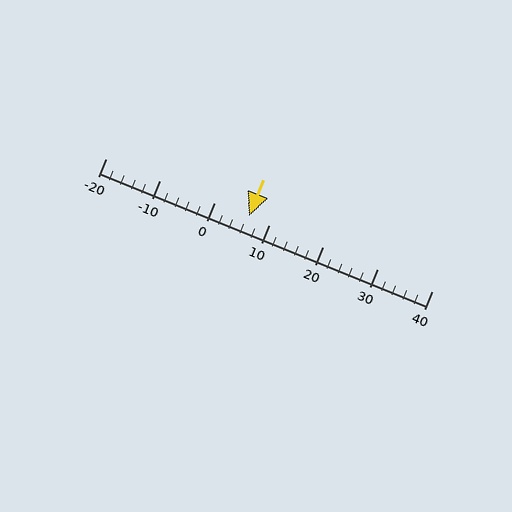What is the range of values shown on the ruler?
The ruler shows values from -20 to 40.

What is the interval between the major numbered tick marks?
The major tick marks are spaced 10 units apart.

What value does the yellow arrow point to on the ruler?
The yellow arrow points to approximately 6.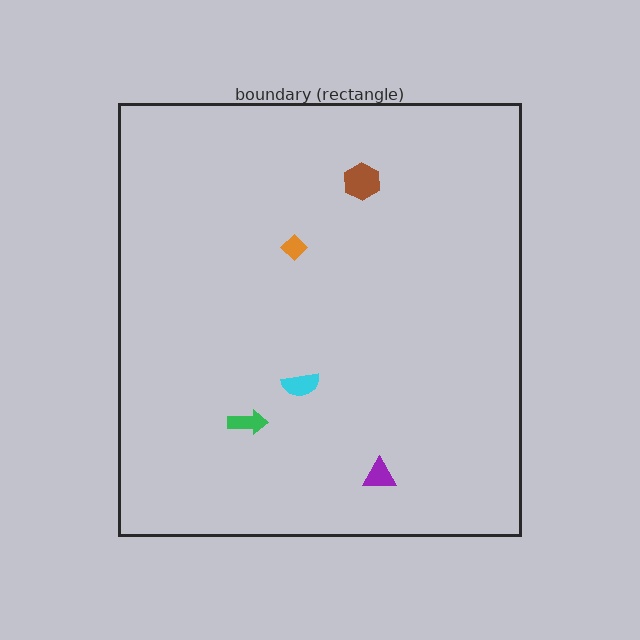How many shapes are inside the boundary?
5 inside, 0 outside.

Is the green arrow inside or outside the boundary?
Inside.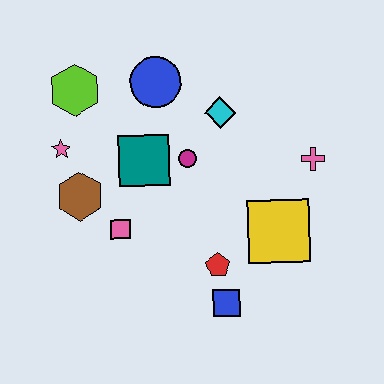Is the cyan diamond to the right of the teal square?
Yes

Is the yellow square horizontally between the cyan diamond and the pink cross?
Yes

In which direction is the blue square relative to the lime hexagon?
The blue square is below the lime hexagon.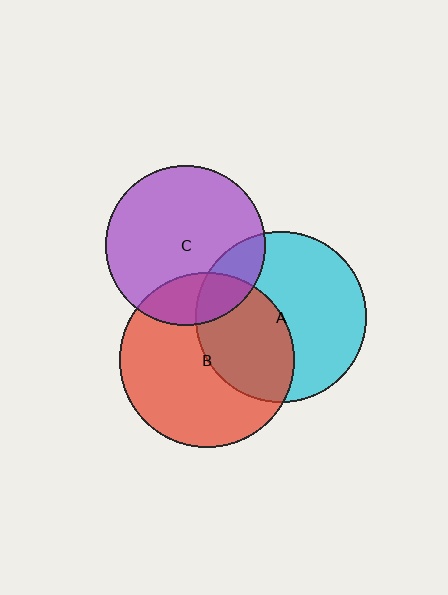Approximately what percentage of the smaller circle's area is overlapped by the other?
Approximately 20%.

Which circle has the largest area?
Circle B (red).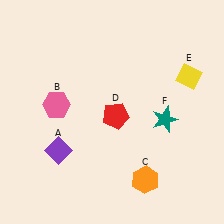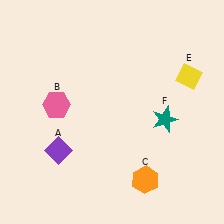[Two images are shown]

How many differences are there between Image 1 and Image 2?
There is 1 difference between the two images.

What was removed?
The red pentagon (D) was removed in Image 2.